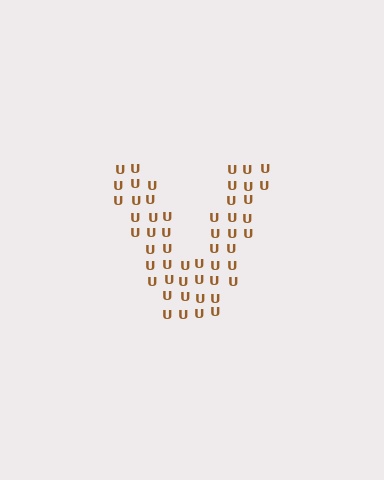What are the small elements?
The small elements are letter U's.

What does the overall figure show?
The overall figure shows the letter V.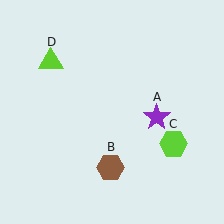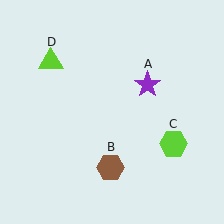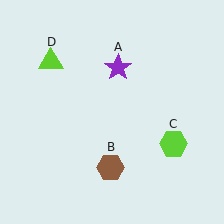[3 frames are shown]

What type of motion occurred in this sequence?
The purple star (object A) rotated counterclockwise around the center of the scene.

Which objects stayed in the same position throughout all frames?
Brown hexagon (object B) and lime hexagon (object C) and lime triangle (object D) remained stationary.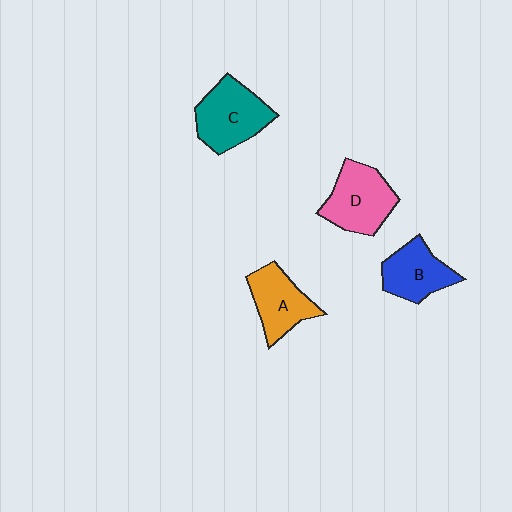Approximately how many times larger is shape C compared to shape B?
Approximately 1.2 times.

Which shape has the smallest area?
Shape B (blue).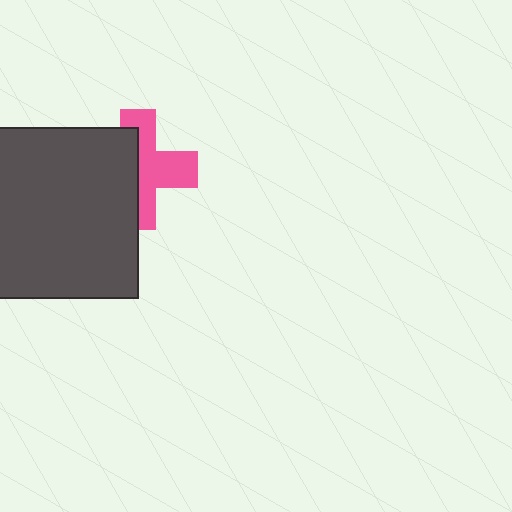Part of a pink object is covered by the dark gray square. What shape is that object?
It is a cross.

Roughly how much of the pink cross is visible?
About half of it is visible (roughly 52%).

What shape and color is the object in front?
The object in front is a dark gray square.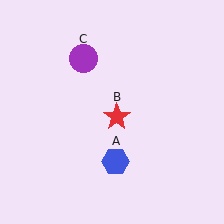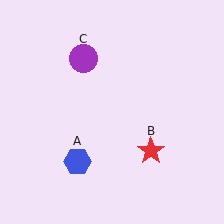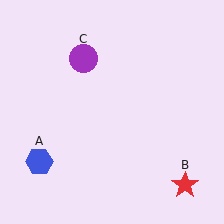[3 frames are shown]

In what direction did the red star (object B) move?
The red star (object B) moved down and to the right.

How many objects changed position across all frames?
2 objects changed position: blue hexagon (object A), red star (object B).